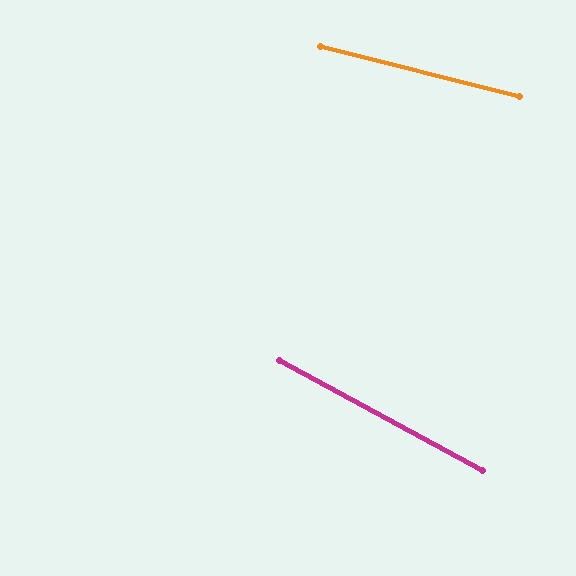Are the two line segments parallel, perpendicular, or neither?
Neither parallel nor perpendicular — they differ by about 14°.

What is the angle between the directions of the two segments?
Approximately 14 degrees.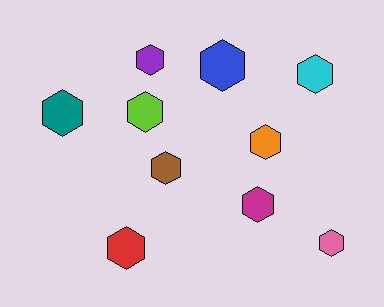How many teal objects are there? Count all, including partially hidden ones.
There is 1 teal object.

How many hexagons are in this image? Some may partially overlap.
There are 10 hexagons.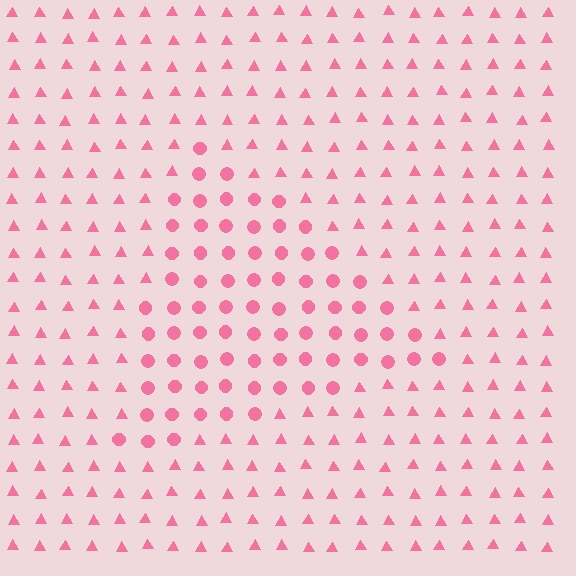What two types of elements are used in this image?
The image uses circles inside the triangle region and triangles outside it.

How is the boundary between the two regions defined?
The boundary is defined by a change in element shape: circles inside vs. triangles outside. All elements share the same color and spacing.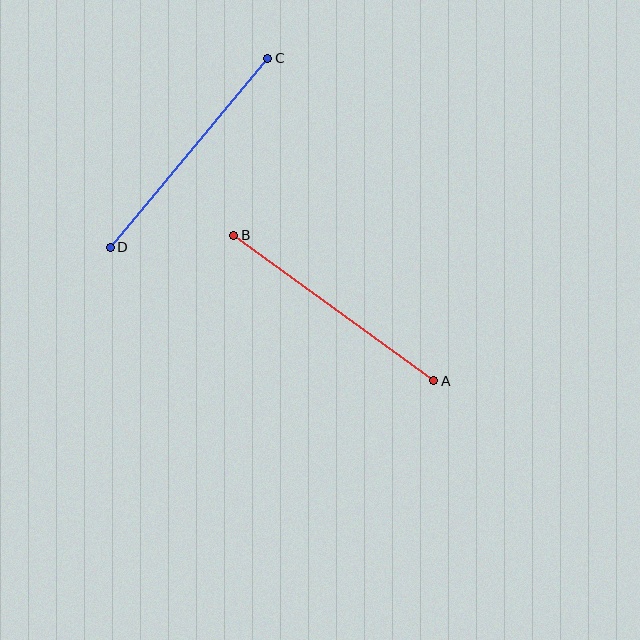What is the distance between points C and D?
The distance is approximately 246 pixels.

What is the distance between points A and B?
The distance is approximately 247 pixels.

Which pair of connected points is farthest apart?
Points A and B are farthest apart.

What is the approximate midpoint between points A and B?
The midpoint is at approximately (334, 308) pixels.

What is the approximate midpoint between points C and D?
The midpoint is at approximately (189, 153) pixels.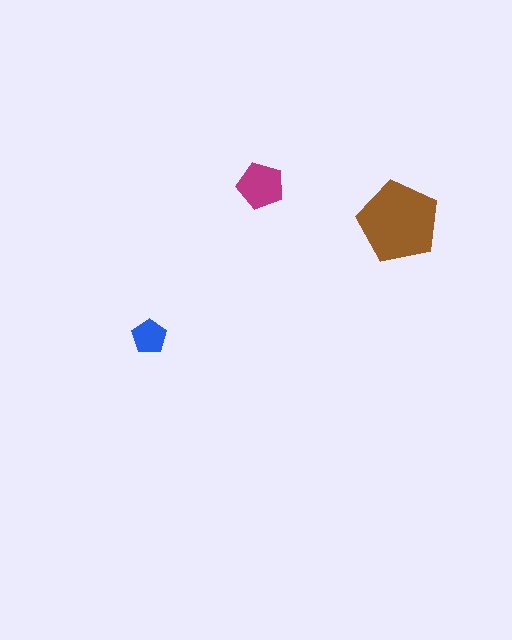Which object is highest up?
The magenta pentagon is topmost.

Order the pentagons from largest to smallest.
the brown one, the magenta one, the blue one.